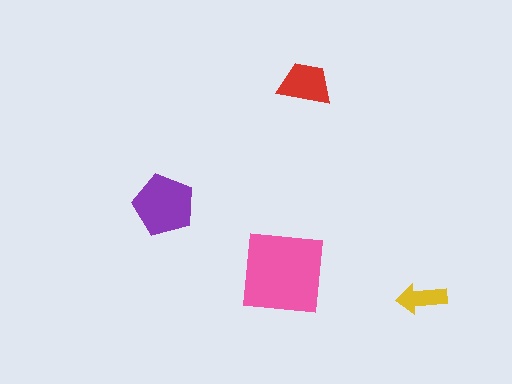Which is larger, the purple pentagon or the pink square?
The pink square.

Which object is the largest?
The pink square.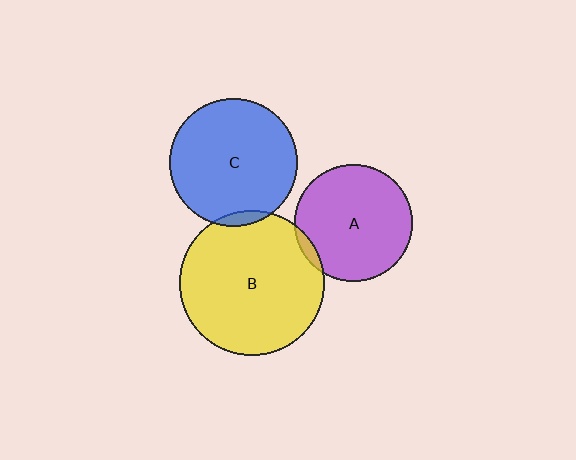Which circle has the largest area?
Circle B (yellow).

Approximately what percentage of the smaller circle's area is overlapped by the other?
Approximately 5%.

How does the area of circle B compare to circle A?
Approximately 1.5 times.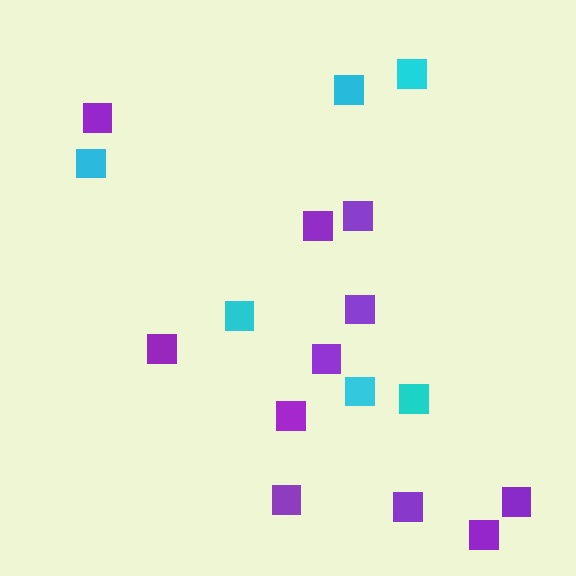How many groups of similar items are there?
There are 2 groups: one group of cyan squares (6) and one group of purple squares (11).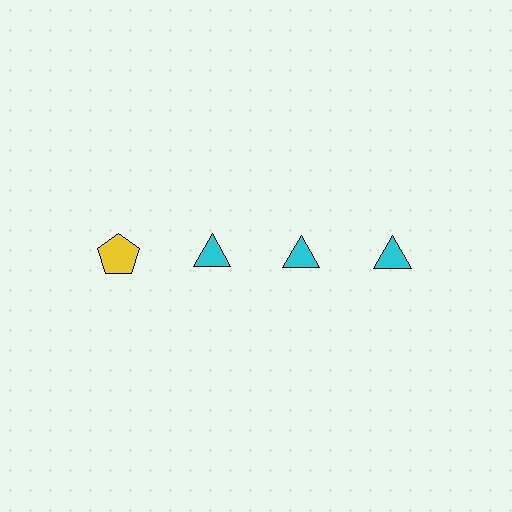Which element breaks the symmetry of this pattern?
The yellow pentagon in the top row, leftmost column breaks the symmetry. All other shapes are cyan triangles.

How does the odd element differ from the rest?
It differs in both color (yellow instead of cyan) and shape (pentagon instead of triangle).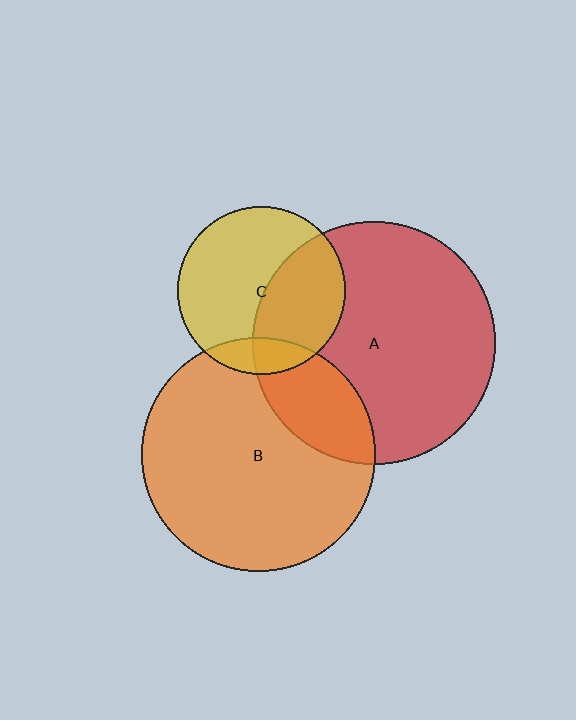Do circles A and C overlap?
Yes.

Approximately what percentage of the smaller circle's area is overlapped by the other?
Approximately 40%.